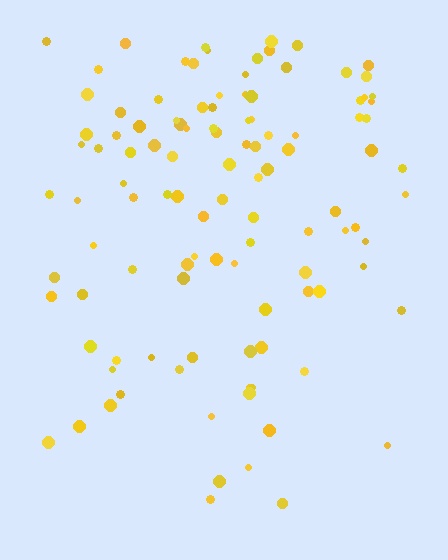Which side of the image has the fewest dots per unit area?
The bottom.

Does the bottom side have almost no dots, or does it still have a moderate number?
Still a moderate number, just noticeably fewer than the top.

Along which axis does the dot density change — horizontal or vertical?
Vertical.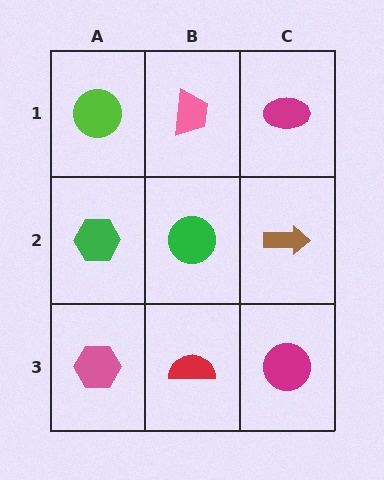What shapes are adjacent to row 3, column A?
A green hexagon (row 2, column A), a red semicircle (row 3, column B).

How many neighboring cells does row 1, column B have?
3.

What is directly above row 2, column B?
A pink trapezoid.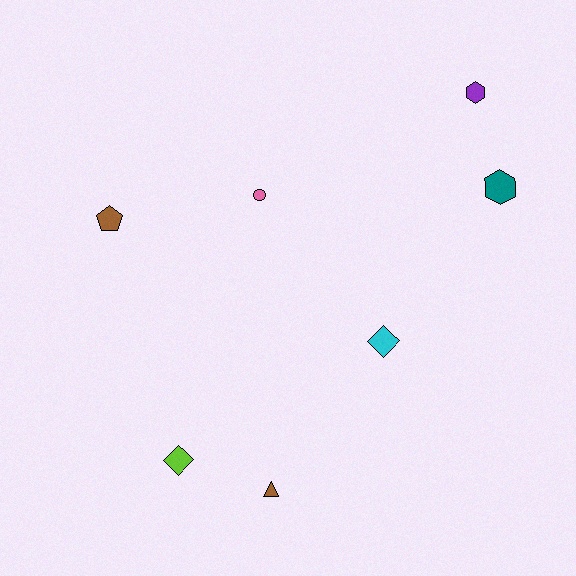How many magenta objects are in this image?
There are no magenta objects.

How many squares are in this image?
There are no squares.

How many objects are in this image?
There are 7 objects.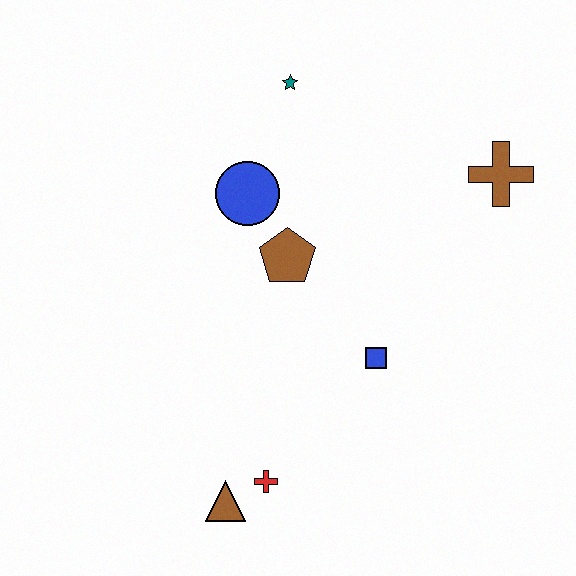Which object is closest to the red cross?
The brown triangle is closest to the red cross.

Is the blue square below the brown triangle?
No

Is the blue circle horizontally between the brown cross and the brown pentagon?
No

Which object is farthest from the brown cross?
The brown triangle is farthest from the brown cross.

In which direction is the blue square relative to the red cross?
The blue square is above the red cross.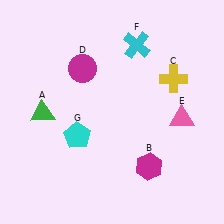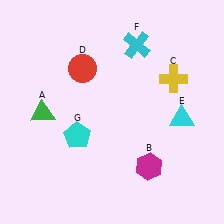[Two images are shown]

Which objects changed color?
D changed from magenta to red. E changed from pink to cyan.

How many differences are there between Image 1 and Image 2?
There are 2 differences between the two images.